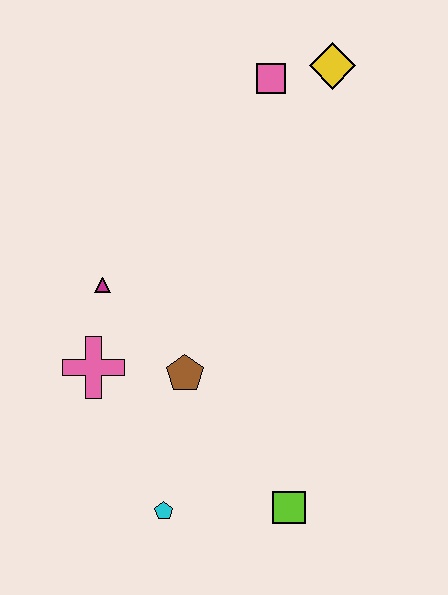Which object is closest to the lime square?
The cyan pentagon is closest to the lime square.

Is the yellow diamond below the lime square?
No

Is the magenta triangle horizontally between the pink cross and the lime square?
Yes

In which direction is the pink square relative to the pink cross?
The pink square is above the pink cross.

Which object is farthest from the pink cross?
The yellow diamond is farthest from the pink cross.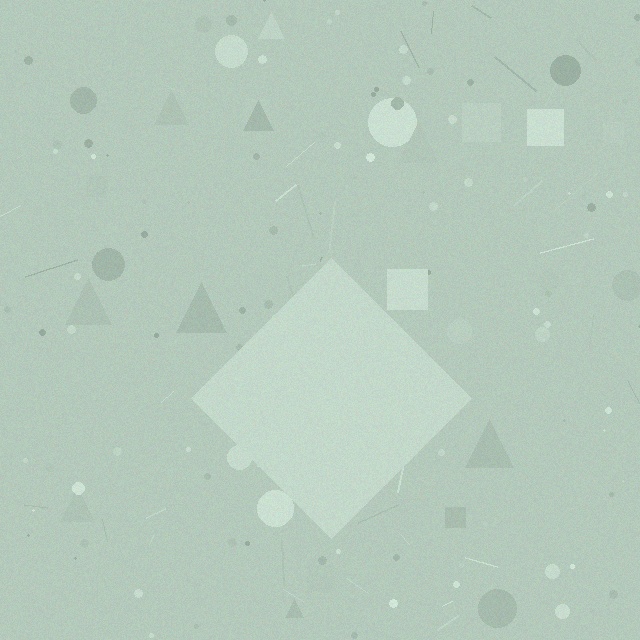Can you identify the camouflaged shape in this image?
The camouflaged shape is a diamond.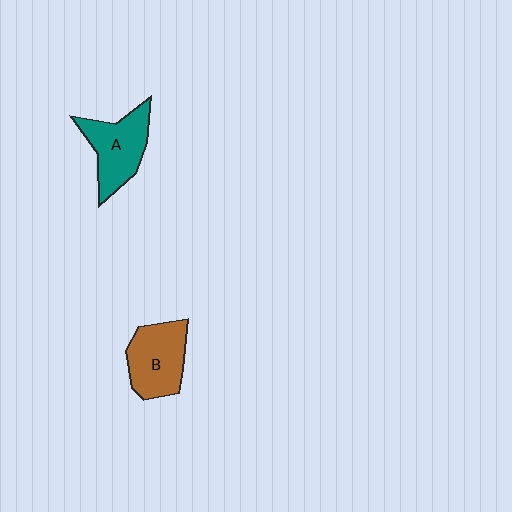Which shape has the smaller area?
Shape B (brown).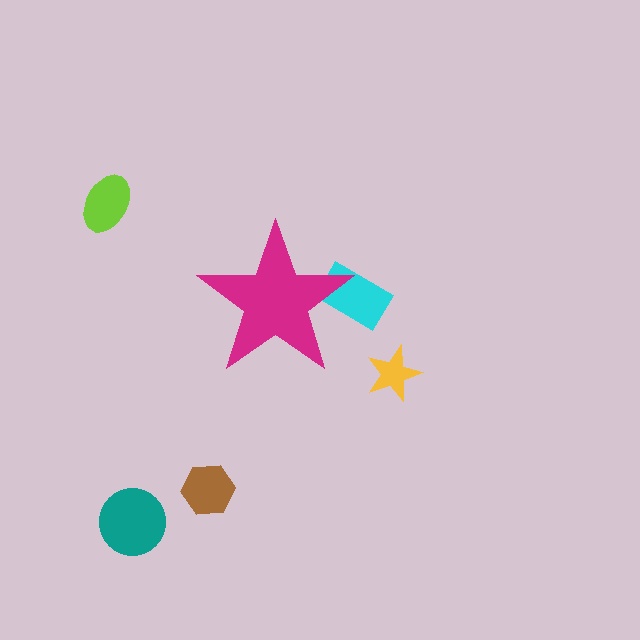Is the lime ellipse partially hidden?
No, the lime ellipse is fully visible.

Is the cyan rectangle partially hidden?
Yes, the cyan rectangle is partially hidden behind the magenta star.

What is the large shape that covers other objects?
A magenta star.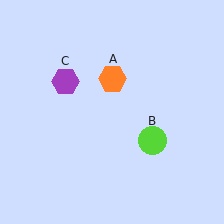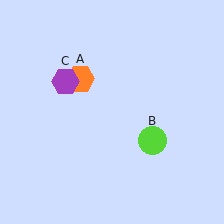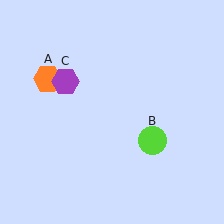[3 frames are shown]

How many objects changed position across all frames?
1 object changed position: orange hexagon (object A).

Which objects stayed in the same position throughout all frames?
Lime circle (object B) and purple hexagon (object C) remained stationary.